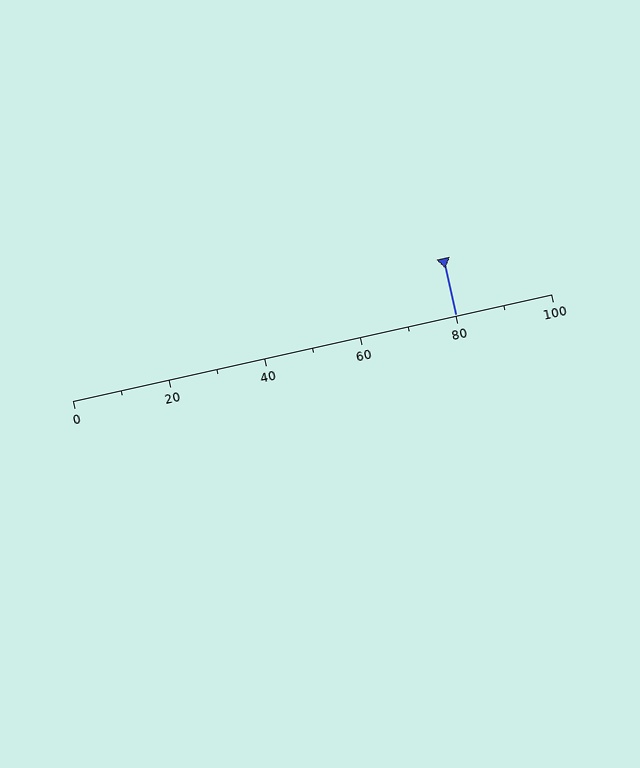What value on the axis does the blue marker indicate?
The marker indicates approximately 80.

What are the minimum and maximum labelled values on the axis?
The axis runs from 0 to 100.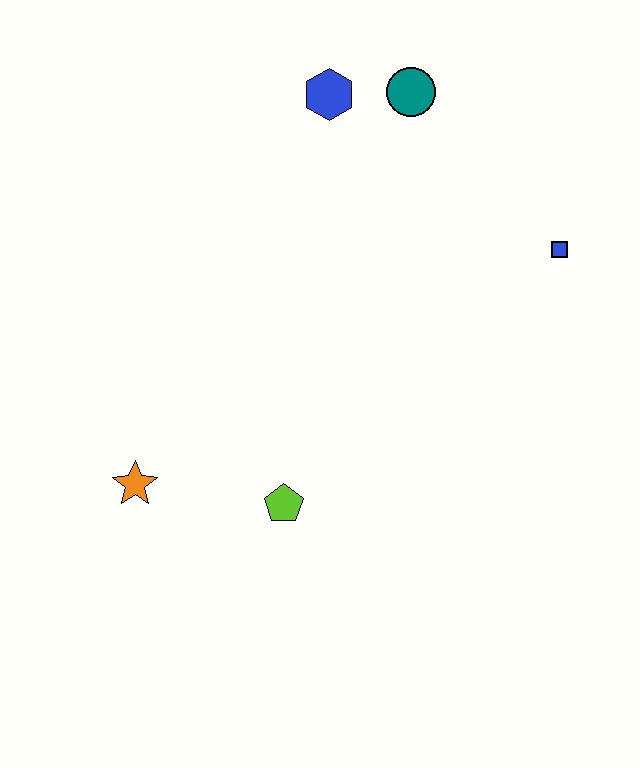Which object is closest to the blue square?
The teal circle is closest to the blue square.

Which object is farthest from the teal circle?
The orange star is farthest from the teal circle.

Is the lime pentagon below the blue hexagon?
Yes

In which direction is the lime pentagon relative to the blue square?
The lime pentagon is to the left of the blue square.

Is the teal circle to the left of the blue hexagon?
No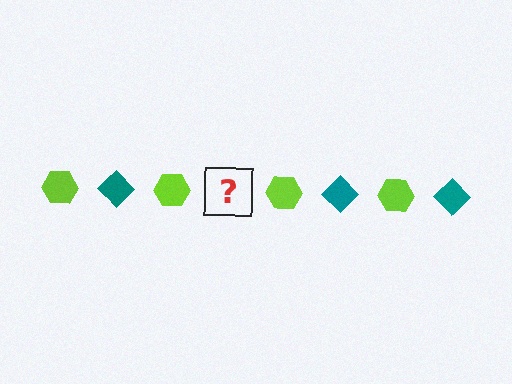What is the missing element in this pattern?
The missing element is a teal diamond.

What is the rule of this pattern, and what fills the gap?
The rule is that the pattern alternates between lime hexagon and teal diamond. The gap should be filled with a teal diamond.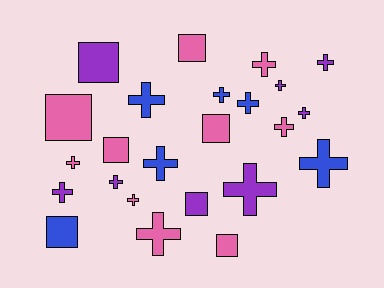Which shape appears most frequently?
Cross, with 16 objects.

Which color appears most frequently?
Pink, with 10 objects.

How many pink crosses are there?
There are 5 pink crosses.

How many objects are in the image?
There are 24 objects.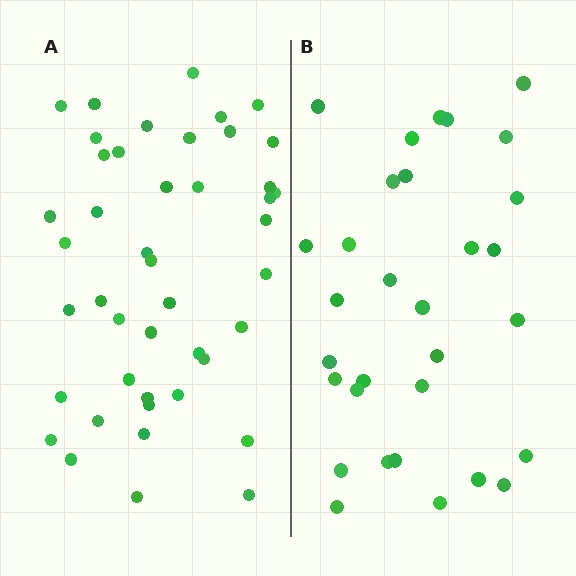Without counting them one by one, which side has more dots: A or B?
Region A (the left region) has more dots.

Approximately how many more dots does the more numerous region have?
Region A has approximately 15 more dots than region B.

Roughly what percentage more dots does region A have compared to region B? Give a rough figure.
About 40% more.